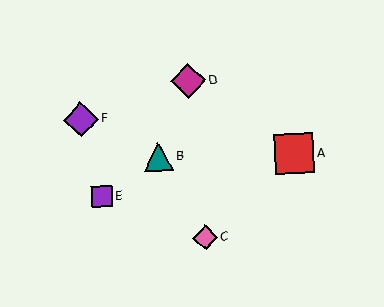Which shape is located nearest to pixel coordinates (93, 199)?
The purple square (labeled E) at (102, 196) is nearest to that location.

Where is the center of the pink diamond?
The center of the pink diamond is at (205, 238).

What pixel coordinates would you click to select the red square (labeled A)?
Click at (294, 154) to select the red square A.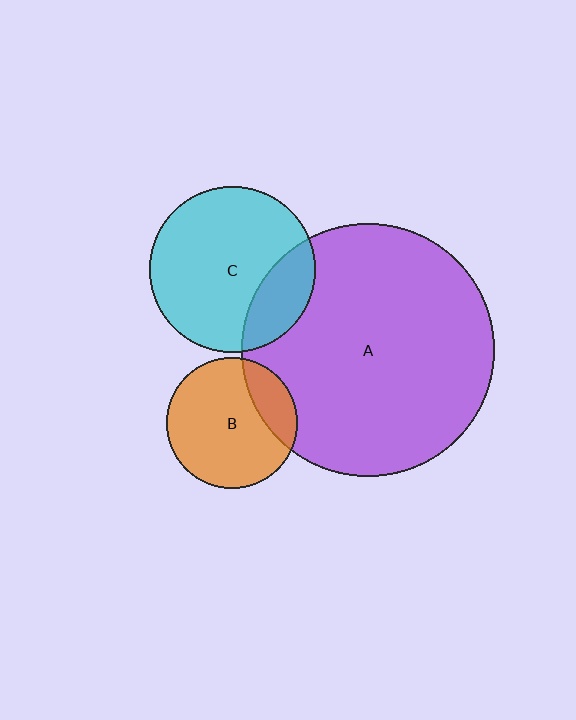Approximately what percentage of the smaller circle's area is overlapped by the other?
Approximately 20%.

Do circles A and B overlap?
Yes.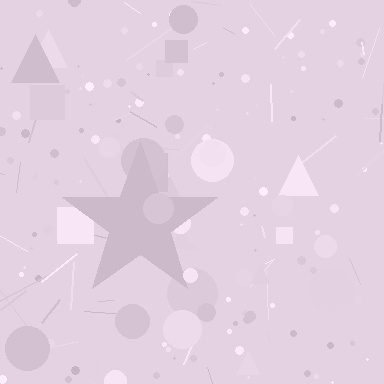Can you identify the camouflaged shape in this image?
The camouflaged shape is a star.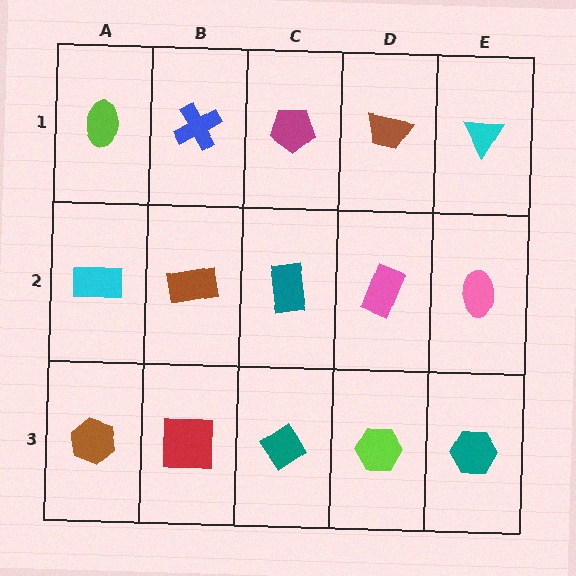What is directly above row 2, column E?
A cyan triangle.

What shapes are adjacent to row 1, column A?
A cyan rectangle (row 2, column A), a blue cross (row 1, column B).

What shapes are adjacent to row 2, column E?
A cyan triangle (row 1, column E), a teal hexagon (row 3, column E), a pink rectangle (row 2, column D).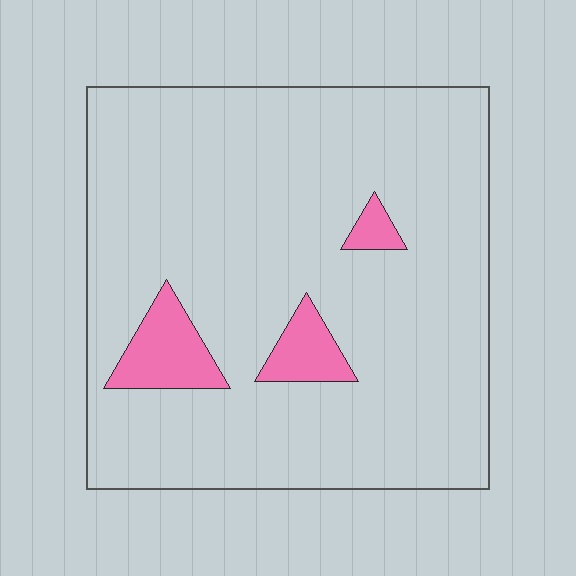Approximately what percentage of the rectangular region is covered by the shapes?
Approximately 10%.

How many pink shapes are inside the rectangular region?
3.